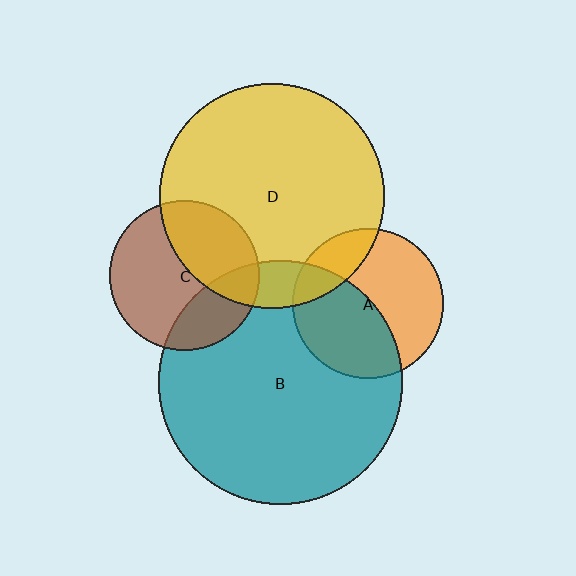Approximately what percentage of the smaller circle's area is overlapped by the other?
Approximately 40%.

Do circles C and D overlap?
Yes.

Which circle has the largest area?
Circle B (teal).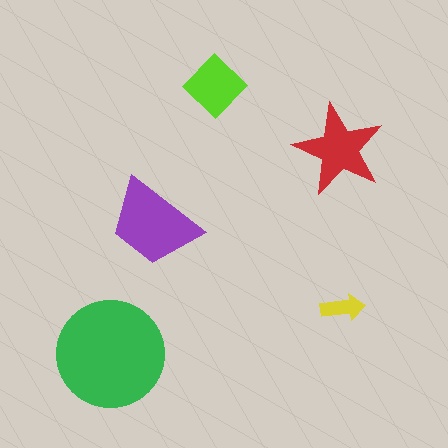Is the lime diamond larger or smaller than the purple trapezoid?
Smaller.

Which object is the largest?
The green circle.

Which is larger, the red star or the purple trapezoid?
The purple trapezoid.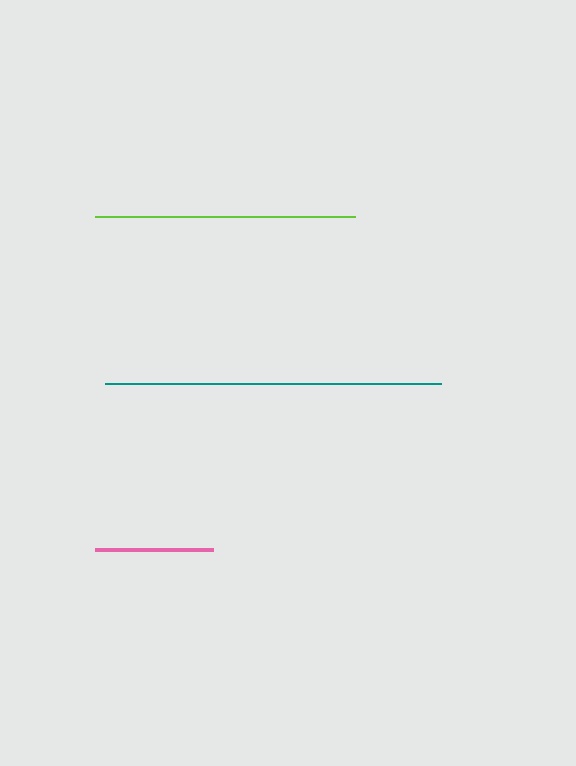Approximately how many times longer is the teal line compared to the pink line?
The teal line is approximately 2.9 times the length of the pink line.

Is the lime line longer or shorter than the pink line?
The lime line is longer than the pink line.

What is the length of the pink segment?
The pink segment is approximately 118 pixels long.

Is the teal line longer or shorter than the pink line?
The teal line is longer than the pink line.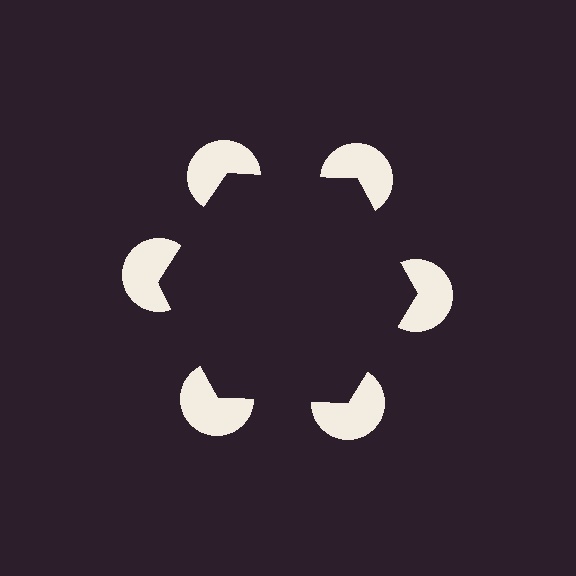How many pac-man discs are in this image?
There are 6 — one at each vertex of the illusory hexagon.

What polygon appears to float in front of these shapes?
An illusory hexagon — its edges are inferred from the aligned wedge cuts in the pac-man discs, not physically drawn.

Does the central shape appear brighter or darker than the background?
It typically appears slightly darker than the background, even though no actual brightness change is drawn.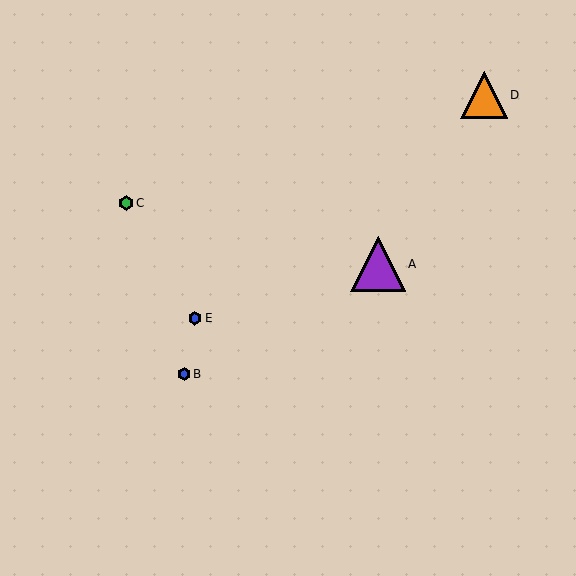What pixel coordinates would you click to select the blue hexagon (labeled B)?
Click at (184, 374) to select the blue hexagon B.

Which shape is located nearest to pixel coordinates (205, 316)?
The blue hexagon (labeled E) at (195, 318) is nearest to that location.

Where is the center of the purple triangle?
The center of the purple triangle is at (378, 264).